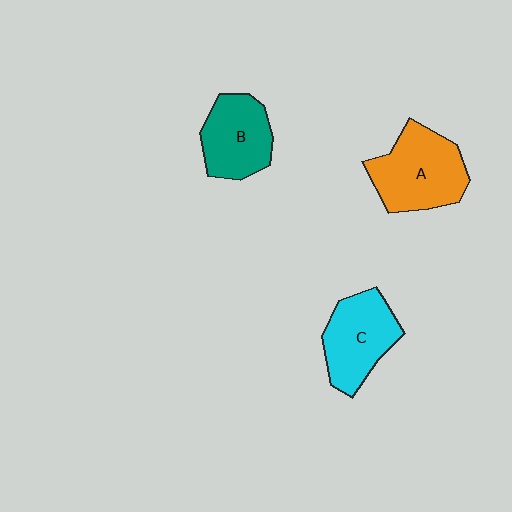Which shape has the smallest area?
Shape B (teal).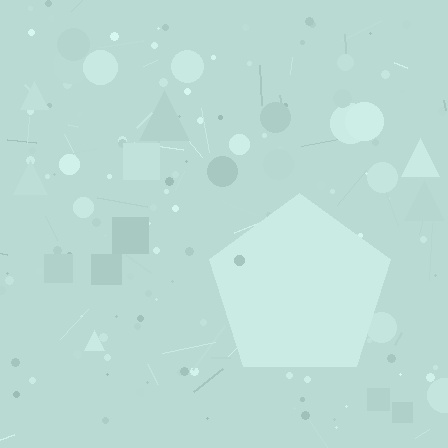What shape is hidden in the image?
A pentagon is hidden in the image.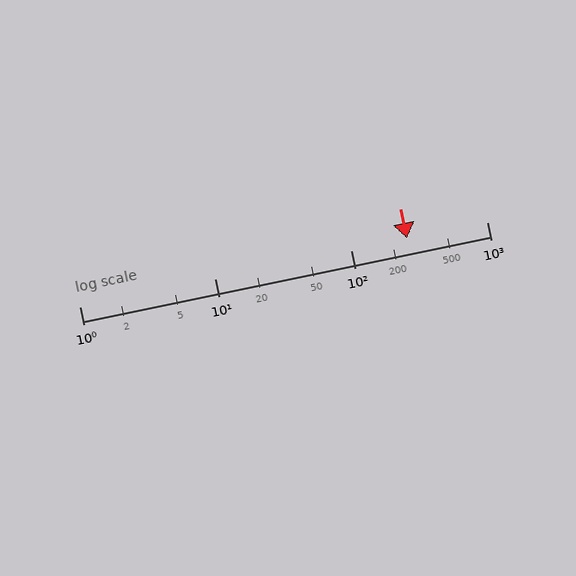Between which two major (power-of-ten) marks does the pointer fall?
The pointer is between 100 and 1000.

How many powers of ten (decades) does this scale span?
The scale spans 3 decades, from 1 to 1000.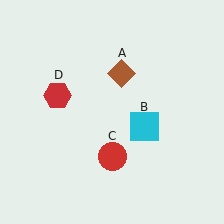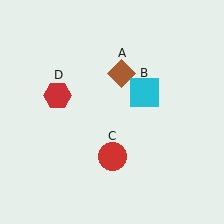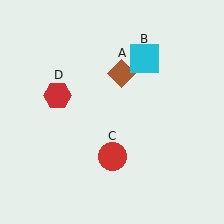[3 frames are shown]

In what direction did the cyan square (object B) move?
The cyan square (object B) moved up.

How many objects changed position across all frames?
1 object changed position: cyan square (object B).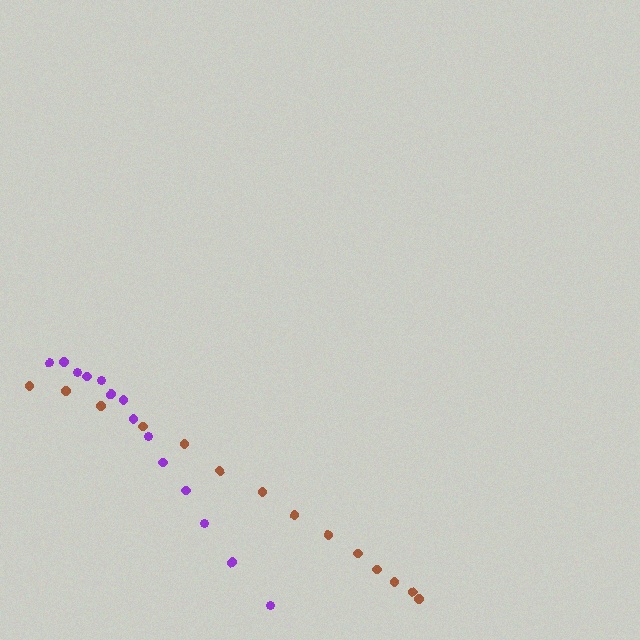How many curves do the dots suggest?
There are 2 distinct paths.